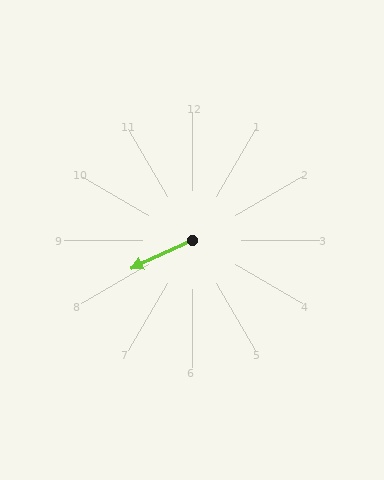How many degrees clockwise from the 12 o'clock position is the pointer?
Approximately 245 degrees.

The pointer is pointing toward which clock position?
Roughly 8 o'clock.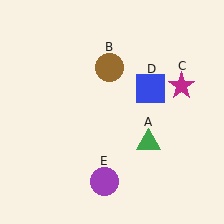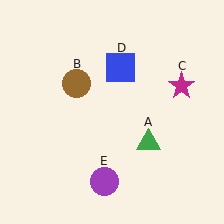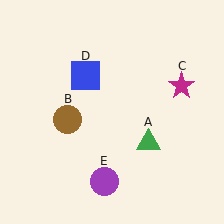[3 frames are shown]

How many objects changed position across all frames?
2 objects changed position: brown circle (object B), blue square (object D).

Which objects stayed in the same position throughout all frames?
Green triangle (object A) and magenta star (object C) and purple circle (object E) remained stationary.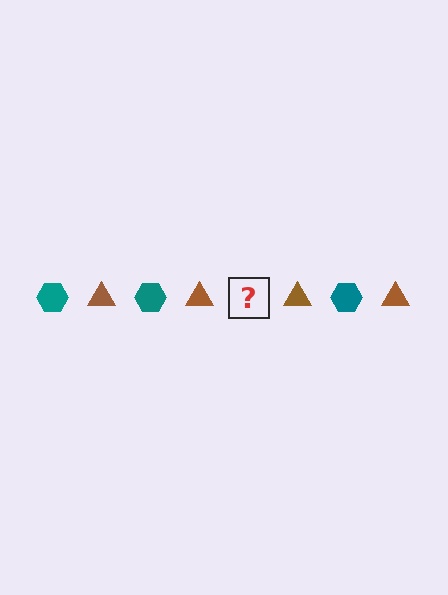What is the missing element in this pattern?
The missing element is a teal hexagon.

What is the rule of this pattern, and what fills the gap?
The rule is that the pattern alternates between teal hexagon and brown triangle. The gap should be filled with a teal hexagon.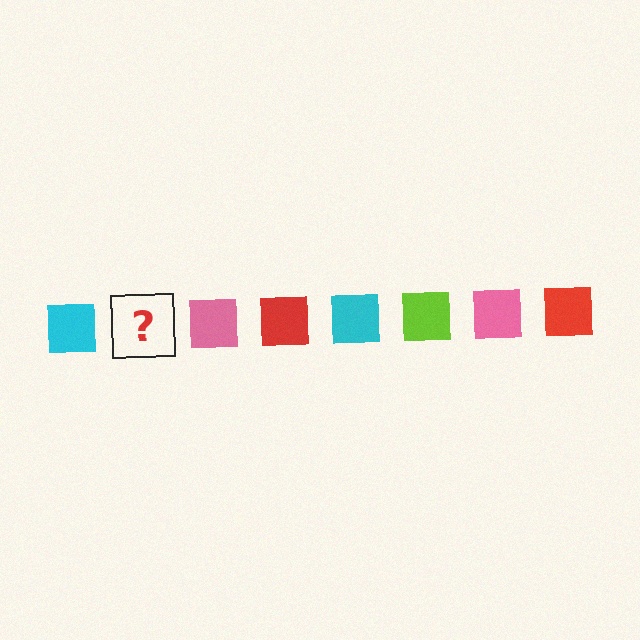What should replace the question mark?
The question mark should be replaced with a lime square.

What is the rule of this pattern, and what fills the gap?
The rule is that the pattern cycles through cyan, lime, pink, red squares. The gap should be filled with a lime square.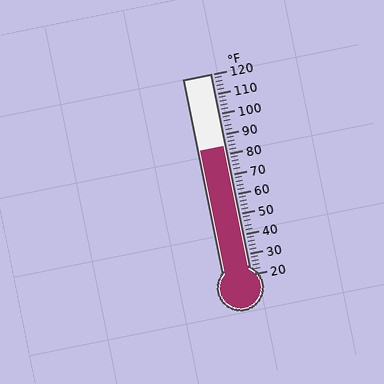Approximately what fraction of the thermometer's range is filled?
The thermometer is filled to approximately 65% of its range.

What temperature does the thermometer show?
The thermometer shows approximately 84°F.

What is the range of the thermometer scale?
The thermometer scale ranges from 20°F to 120°F.